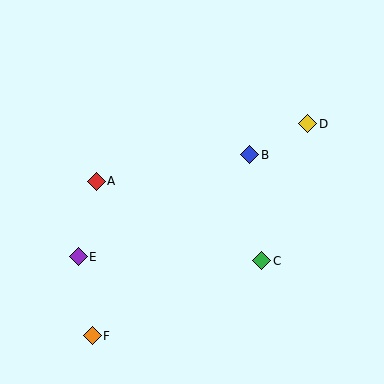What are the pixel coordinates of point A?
Point A is at (96, 181).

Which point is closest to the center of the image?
Point B at (250, 155) is closest to the center.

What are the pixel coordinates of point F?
Point F is at (92, 336).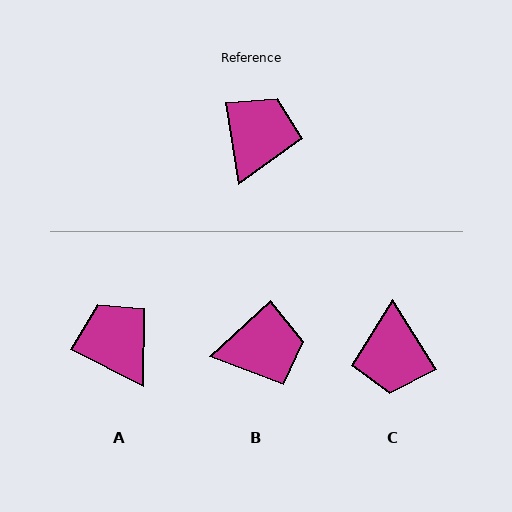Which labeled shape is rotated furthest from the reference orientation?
C, about 158 degrees away.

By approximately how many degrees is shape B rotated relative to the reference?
Approximately 56 degrees clockwise.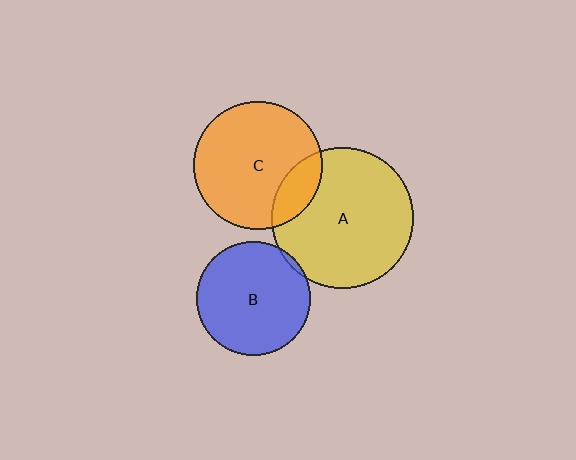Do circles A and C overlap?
Yes.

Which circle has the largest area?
Circle A (yellow).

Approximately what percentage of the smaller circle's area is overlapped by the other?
Approximately 15%.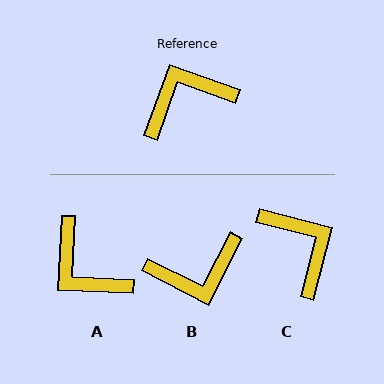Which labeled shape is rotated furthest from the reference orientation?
B, about 172 degrees away.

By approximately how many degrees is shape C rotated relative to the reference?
Approximately 85 degrees clockwise.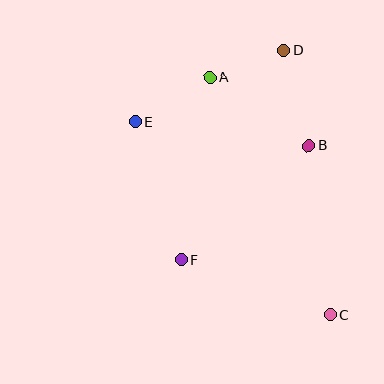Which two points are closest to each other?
Points A and D are closest to each other.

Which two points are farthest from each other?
Points C and E are farthest from each other.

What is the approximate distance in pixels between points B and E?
The distance between B and E is approximately 175 pixels.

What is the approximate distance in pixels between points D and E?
The distance between D and E is approximately 165 pixels.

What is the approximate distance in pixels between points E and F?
The distance between E and F is approximately 146 pixels.